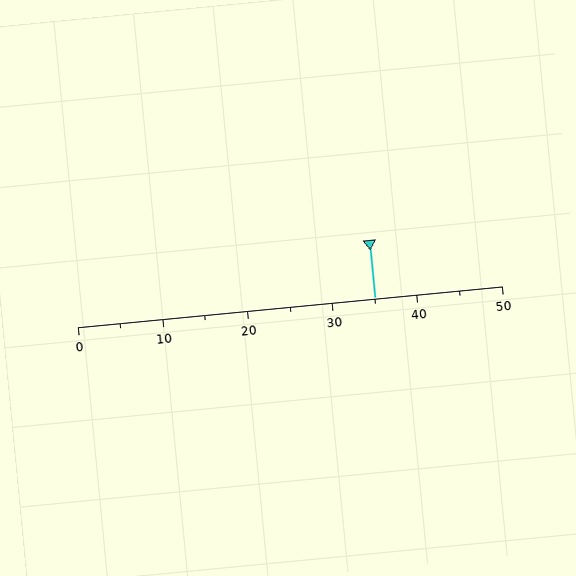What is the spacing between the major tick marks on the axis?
The major ticks are spaced 10 apart.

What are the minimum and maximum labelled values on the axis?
The axis runs from 0 to 50.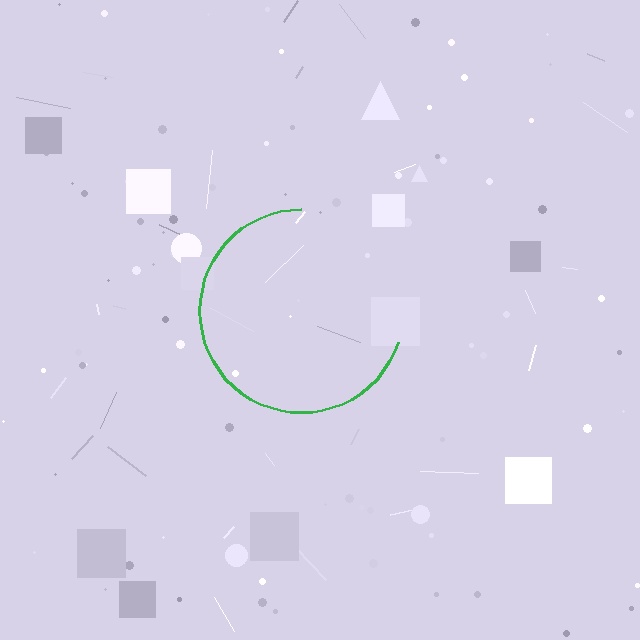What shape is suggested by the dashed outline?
The dashed outline suggests a circle.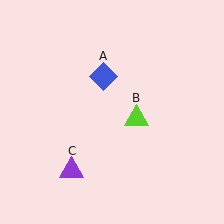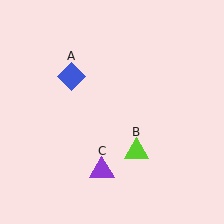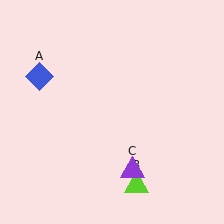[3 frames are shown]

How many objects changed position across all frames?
3 objects changed position: blue diamond (object A), lime triangle (object B), purple triangle (object C).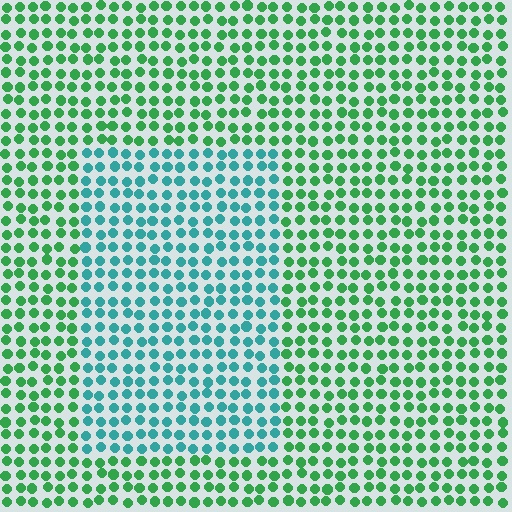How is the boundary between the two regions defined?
The boundary is defined purely by a slight shift in hue (about 45 degrees). Spacing, size, and orientation are identical on both sides.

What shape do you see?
I see a rectangle.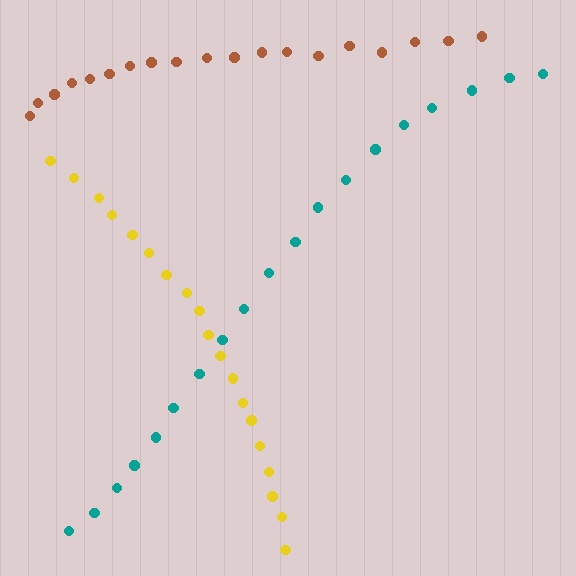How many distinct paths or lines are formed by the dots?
There are 3 distinct paths.